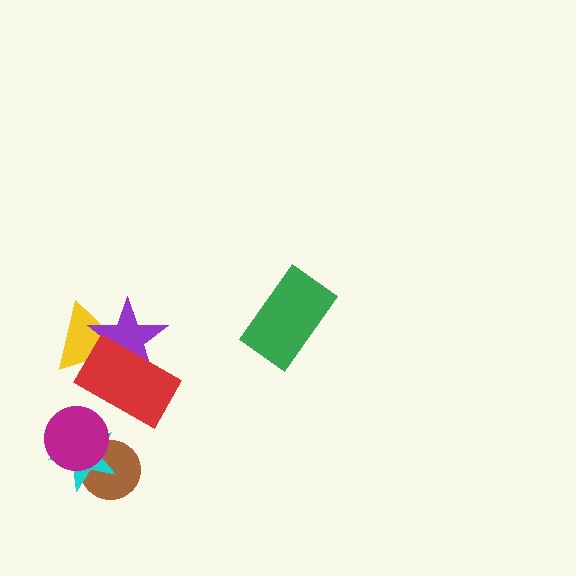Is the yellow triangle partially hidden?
Yes, it is partially covered by another shape.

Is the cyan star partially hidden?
Yes, it is partially covered by another shape.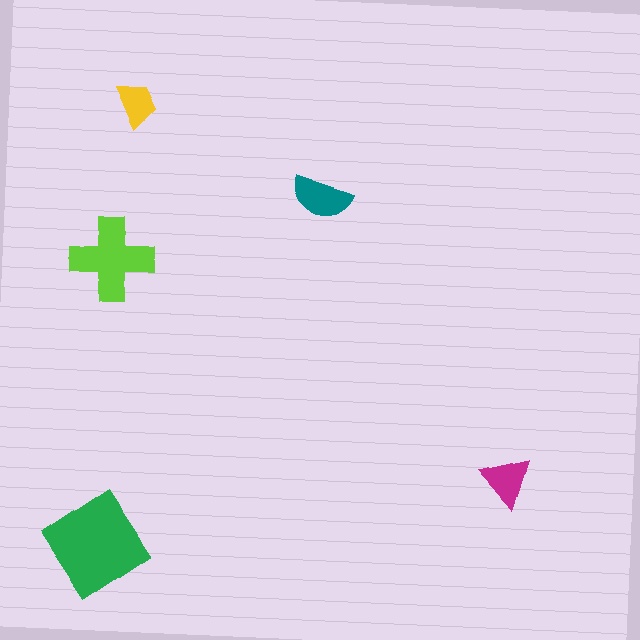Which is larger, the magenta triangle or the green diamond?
The green diamond.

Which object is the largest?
The green diamond.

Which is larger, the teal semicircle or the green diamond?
The green diamond.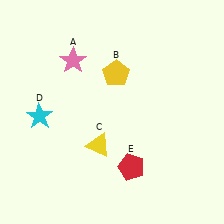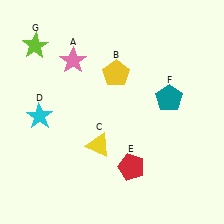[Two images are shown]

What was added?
A teal pentagon (F), a lime star (G) were added in Image 2.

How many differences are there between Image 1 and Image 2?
There are 2 differences between the two images.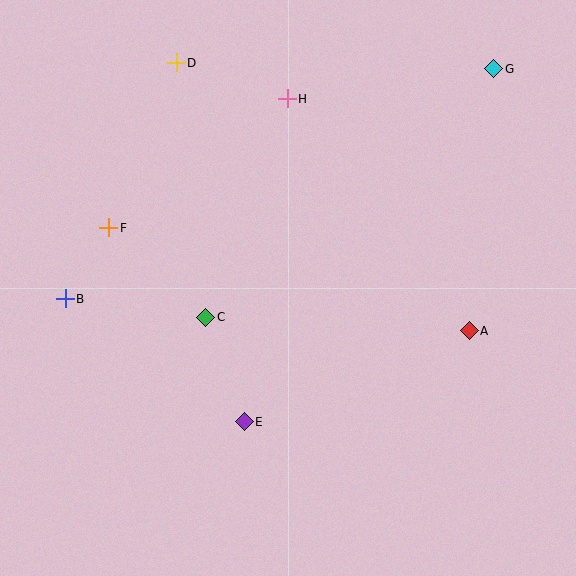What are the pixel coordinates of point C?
Point C is at (206, 317).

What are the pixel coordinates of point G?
Point G is at (494, 69).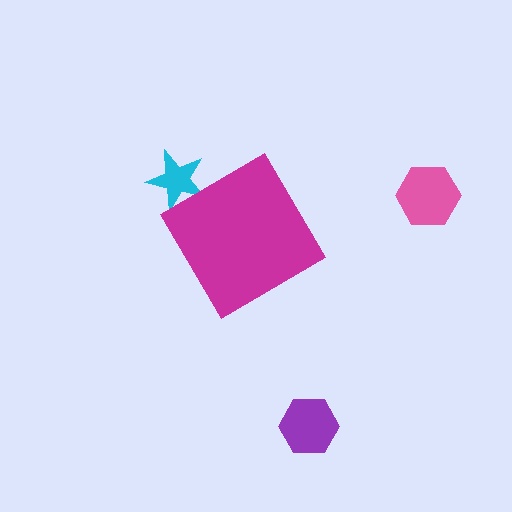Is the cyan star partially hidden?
Yes, the cyan star is partially hidden behind the magenta diamond.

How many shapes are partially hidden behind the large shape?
1 shape is partially hidden.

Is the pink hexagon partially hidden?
No, the pink hexagon is fully visible.